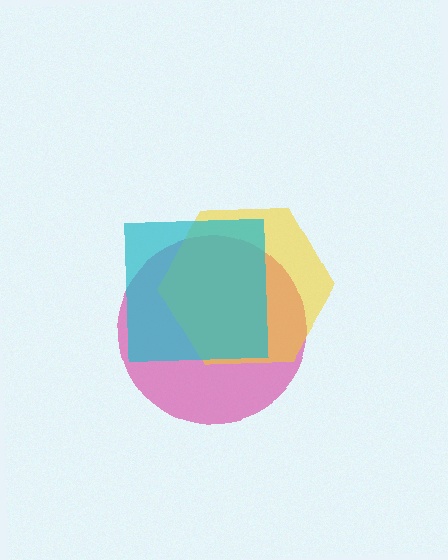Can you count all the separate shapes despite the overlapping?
Yes, there are 3 separate shapes.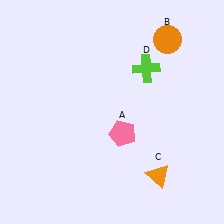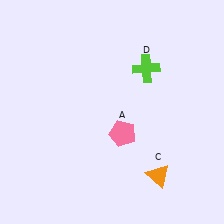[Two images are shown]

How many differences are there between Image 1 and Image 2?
There is 1 difference between the two images.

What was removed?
The orange circle (B) was removed in Image 2.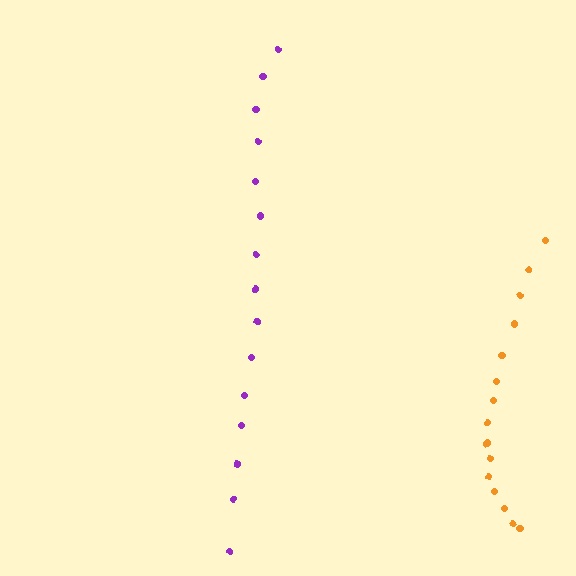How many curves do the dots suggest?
There are 2 distinct paths.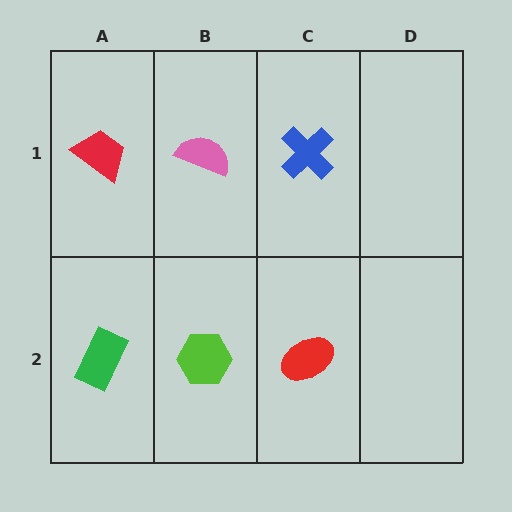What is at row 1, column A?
A red trapezoid.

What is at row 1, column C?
A blue cross.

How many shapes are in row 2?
3 shapes.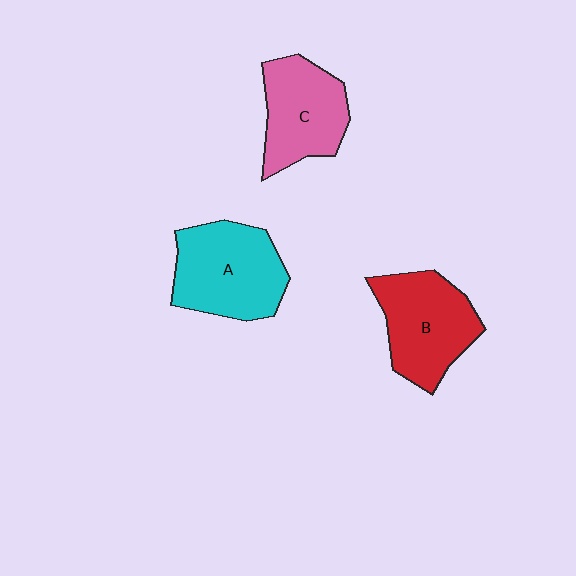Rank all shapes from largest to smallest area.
From largest to smallest: A (cyan), B (red), C (pink).